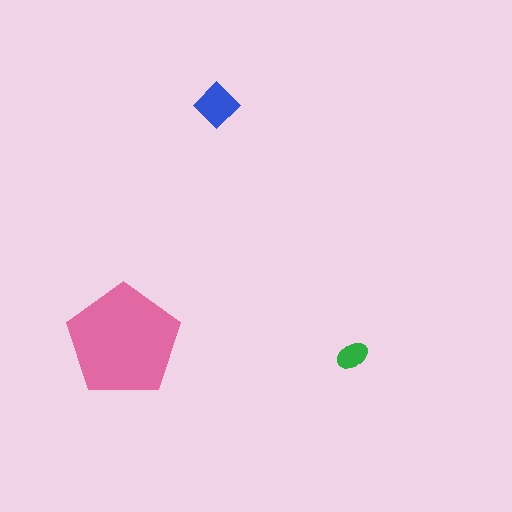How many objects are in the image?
There are 3 objects in the image.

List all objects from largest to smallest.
The pink pentagon, the blue diamond, the green ellipse.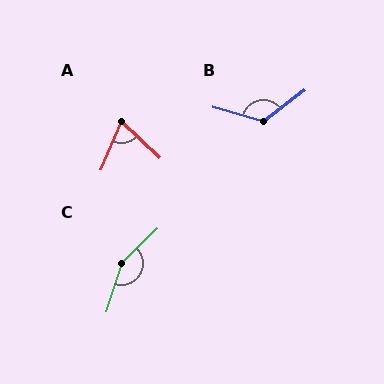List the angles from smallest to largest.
A (69°), B (127°), C (152°).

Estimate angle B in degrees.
Approximately 127 degrees.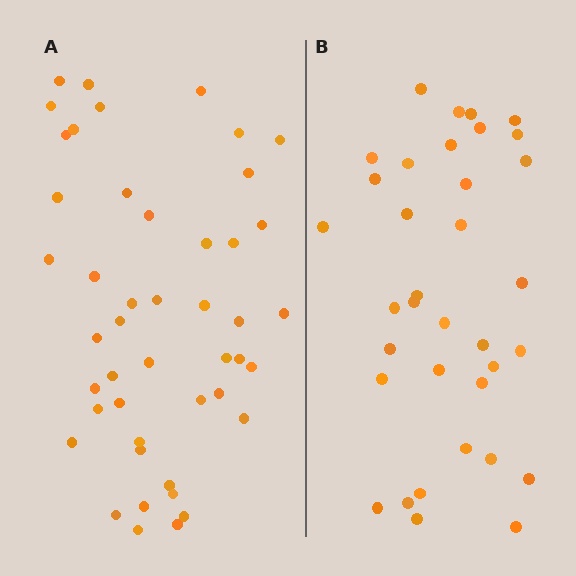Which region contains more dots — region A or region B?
Region A (the left region) has more dots.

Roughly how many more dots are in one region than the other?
Region A has roughly 12 or so more dots than region B.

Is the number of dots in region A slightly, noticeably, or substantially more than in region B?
Region A has noticeably more, but not dramatically so. The ratio is roughly 1.3 to 1.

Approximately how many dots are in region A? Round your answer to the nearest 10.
About 50 dots. (The exact count is 46, which rounds to 50.)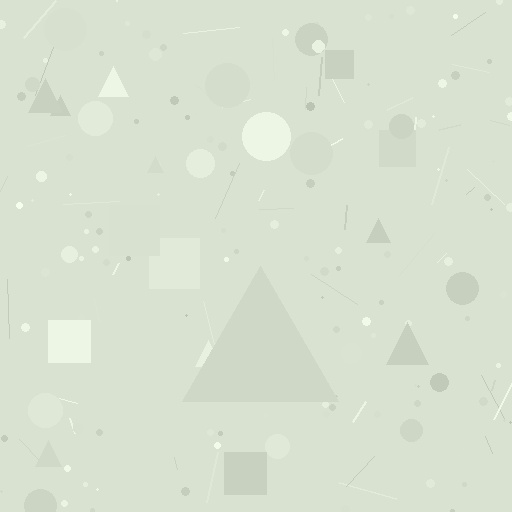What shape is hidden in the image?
A triangle is hidden in the image.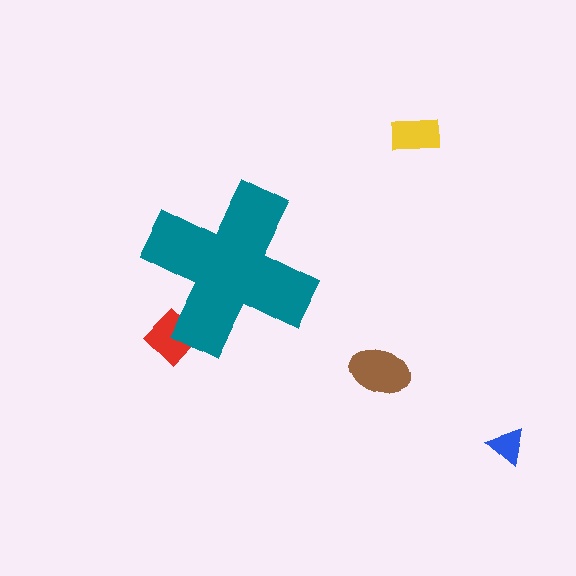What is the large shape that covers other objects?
A teal cross.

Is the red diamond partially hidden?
Yes, the red diamond is partially hidden behind the teal cross.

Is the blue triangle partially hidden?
No, the blue triangle is fully visible.